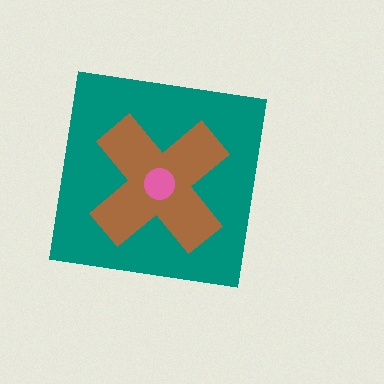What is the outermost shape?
The teal square.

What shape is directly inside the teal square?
The brown cross.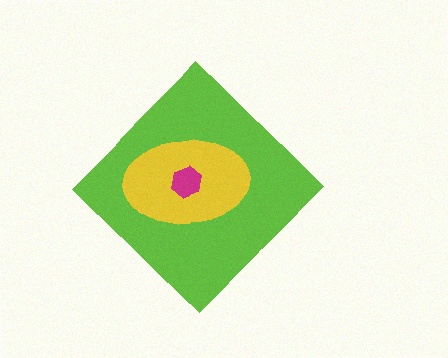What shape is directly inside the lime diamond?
The yellow ellipse.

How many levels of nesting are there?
3.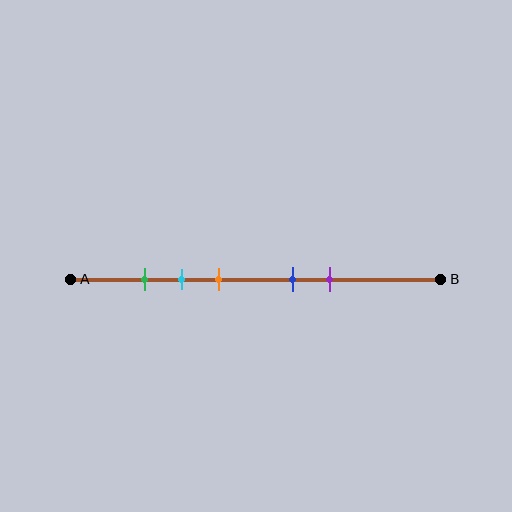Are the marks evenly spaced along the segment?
No, the marks are not evenly spaced.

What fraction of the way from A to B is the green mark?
The green mark is approximately 20% (0.2) of the way from A to B.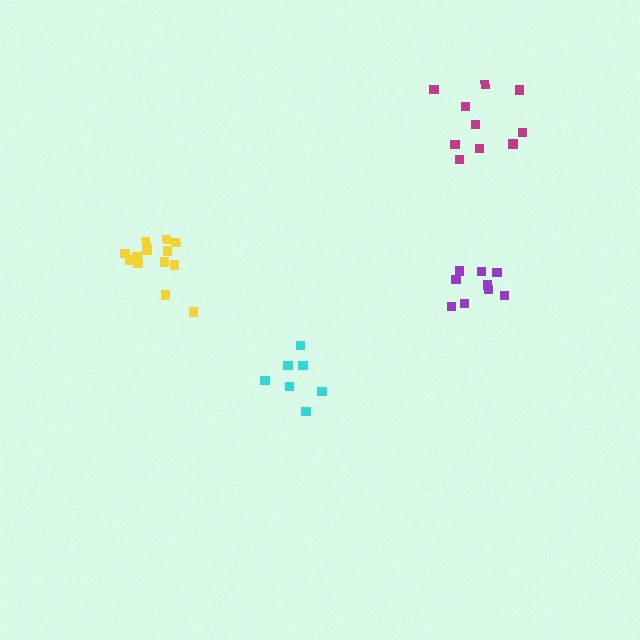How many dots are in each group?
Group 1: 13 dots, Group 2: 7 dots, Group 3: 9 dots, Group 4: 10 dots (39 total).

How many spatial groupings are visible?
There are 4 spatial groupings.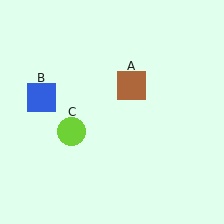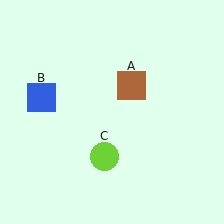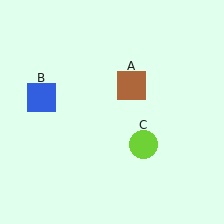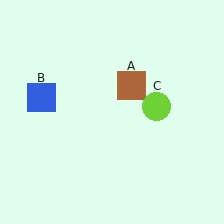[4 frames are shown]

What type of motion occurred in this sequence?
The lime circle (object C) rotated counterclockwise around the center of the scene.